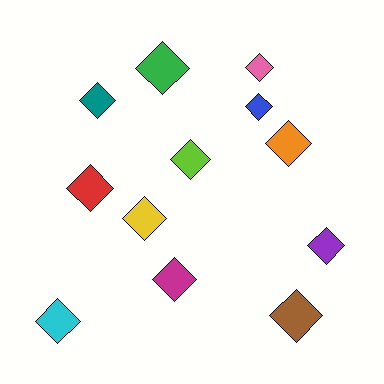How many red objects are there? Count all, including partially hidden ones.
There is 1 red object.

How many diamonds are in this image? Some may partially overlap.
There are 12 diamonds.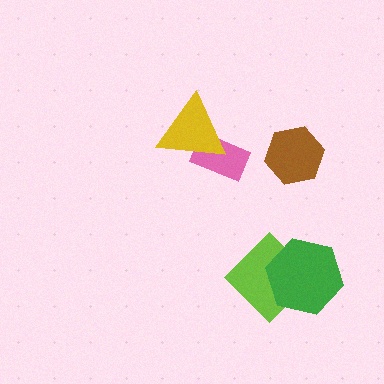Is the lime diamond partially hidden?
Yes, it is partially covered by another shape.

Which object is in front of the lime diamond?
The green hexagon is in front of the lime diamond.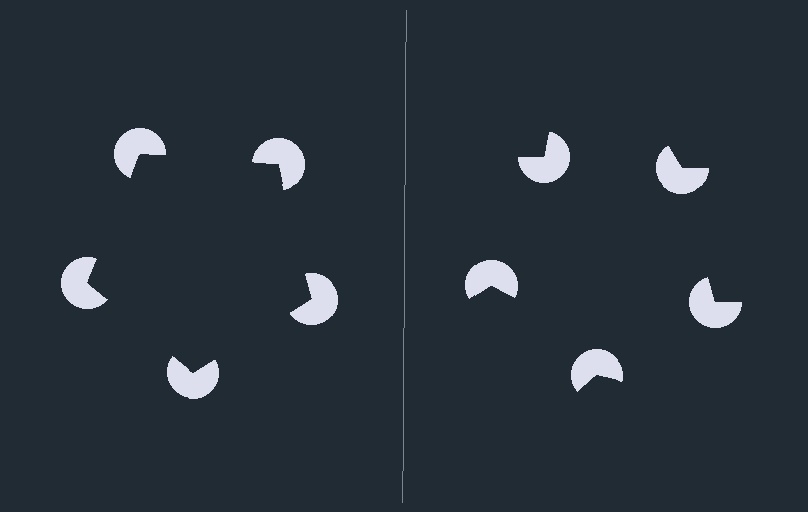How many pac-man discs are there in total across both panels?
10 — 5 on each side.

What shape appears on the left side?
An illusory pentagon.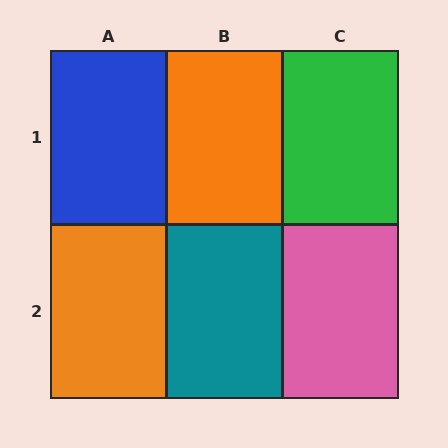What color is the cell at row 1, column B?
Orange.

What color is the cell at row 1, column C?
Green.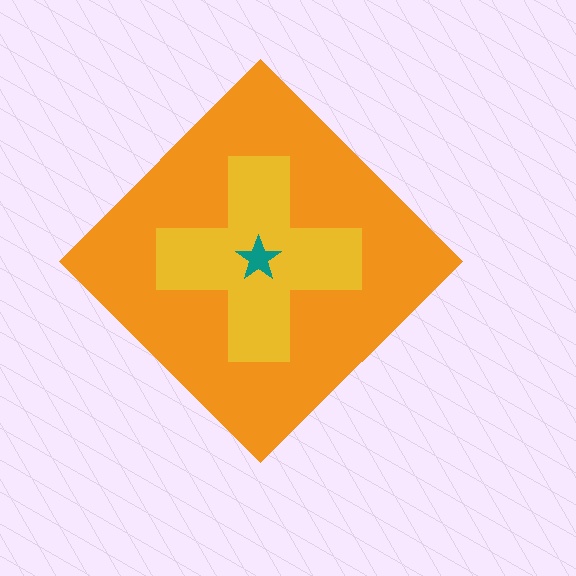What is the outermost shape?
The orange diamond.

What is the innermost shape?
The teal star.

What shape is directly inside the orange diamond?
The yellow cross.